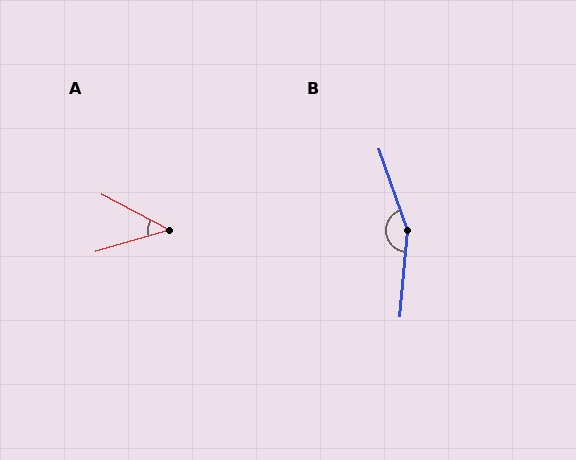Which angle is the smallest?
A, at approximately 44 degrees.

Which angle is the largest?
B, at approximately 156 degrees.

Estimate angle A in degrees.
Approximately 44 degrees.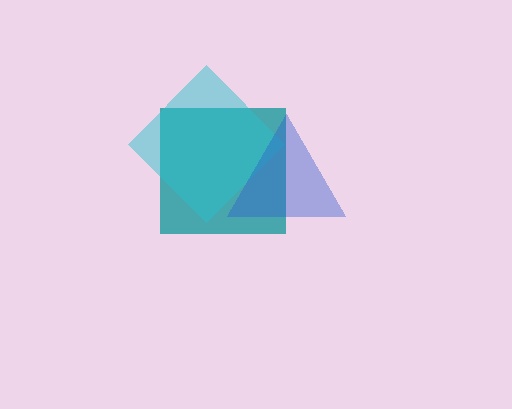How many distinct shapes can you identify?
There are 3 distinct shapes: a teal square, a cyan diamond, a blue triangle.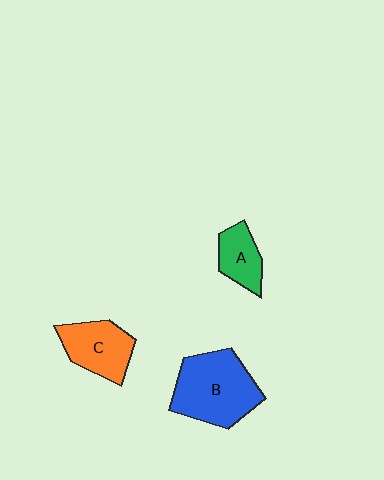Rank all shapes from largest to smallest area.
From largest to smallest: B (blue), C (orange), A (green).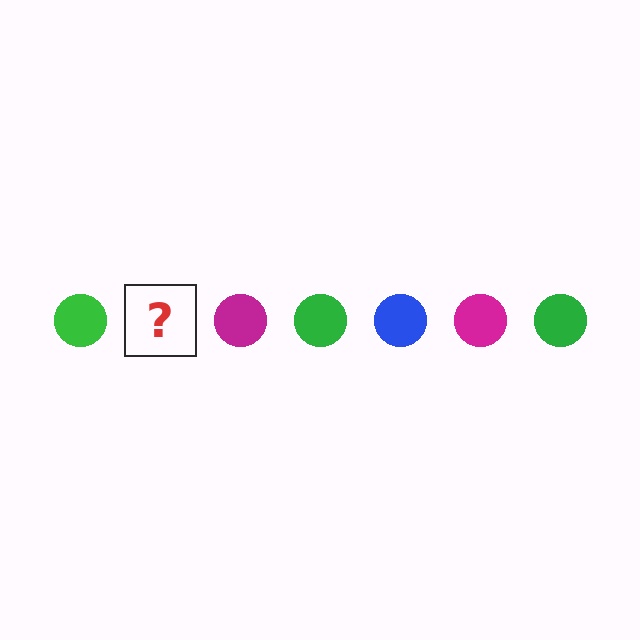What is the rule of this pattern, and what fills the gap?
The rule is that the pattern cycles through green, blue, magenta circles. The gap should be filled with a blue circle.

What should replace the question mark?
The question mark should be replaced with a blue circle.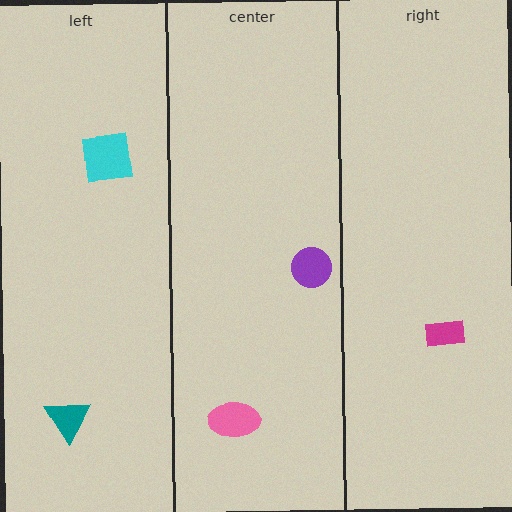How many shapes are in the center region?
2.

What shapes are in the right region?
The magenta rectangle.